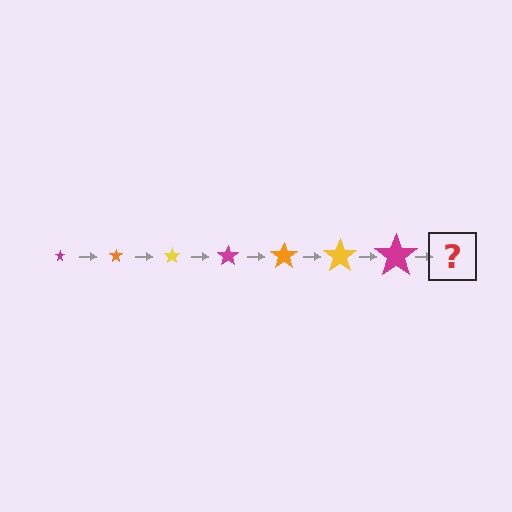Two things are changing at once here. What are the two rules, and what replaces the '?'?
The two rules are that the star grows larger each step and the color cycles through magenta, orange, and yellow. The '?' should be an orange star, larger than the previous one.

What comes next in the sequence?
The next element should be an orange star, larger than the previous one.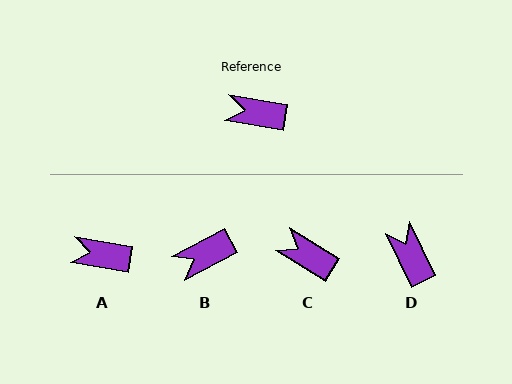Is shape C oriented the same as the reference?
No, it is off by about 22 degrees.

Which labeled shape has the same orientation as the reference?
A.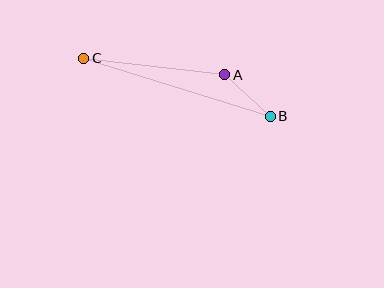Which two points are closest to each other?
Points A and B are closest to each other.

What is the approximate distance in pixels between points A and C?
The distance between A and C is approximately 142 pixels.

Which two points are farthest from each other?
Points B and C are farthest from each other.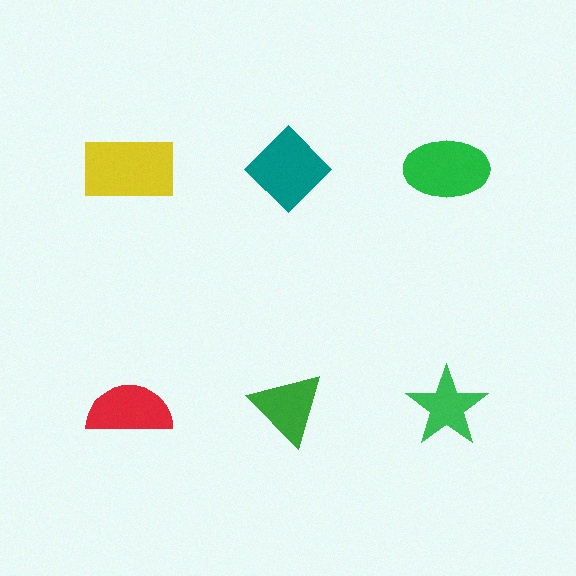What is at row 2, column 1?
A red semicircle.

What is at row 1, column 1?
A yellow rectangle.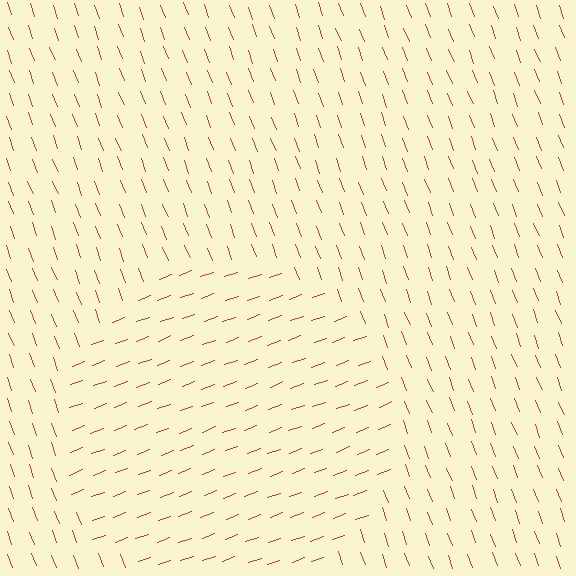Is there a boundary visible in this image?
Yes, there is a texture boundary formed by a change in line orientation.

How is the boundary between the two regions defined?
The boundary is defined purely by a change in line orientation (approximately 90 degrees difference). All lines are the same color and thickness.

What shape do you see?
I see a circle.